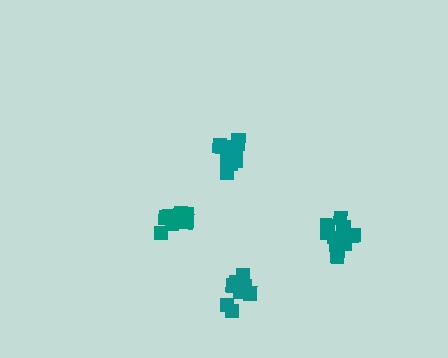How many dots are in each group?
Group 1: 10 dots, Group 2: 13 dots, Group 3: 9 dots, Group 4: 13 dots (45 total).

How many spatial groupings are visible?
There are 4 spatial groupings.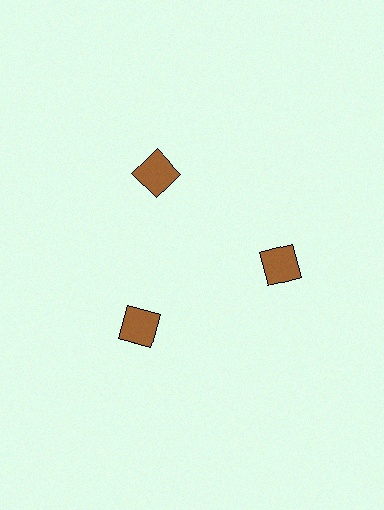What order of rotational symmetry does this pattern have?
This pattern has 3-fold rotational symmetry.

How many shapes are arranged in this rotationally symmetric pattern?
There are 3 shapes, arranged in 3 groups of 1.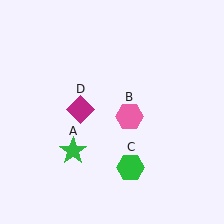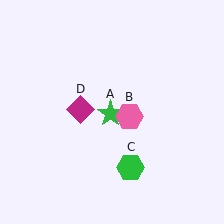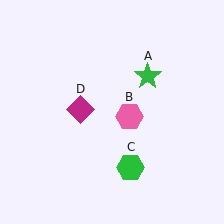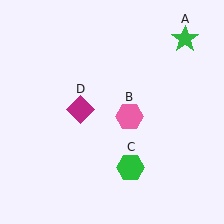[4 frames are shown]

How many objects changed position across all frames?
1 object changed position: green star (object A).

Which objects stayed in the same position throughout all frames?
Pink hexagon (object B) and green hexagon (object C) and magenta diamond (object D) remained stationary.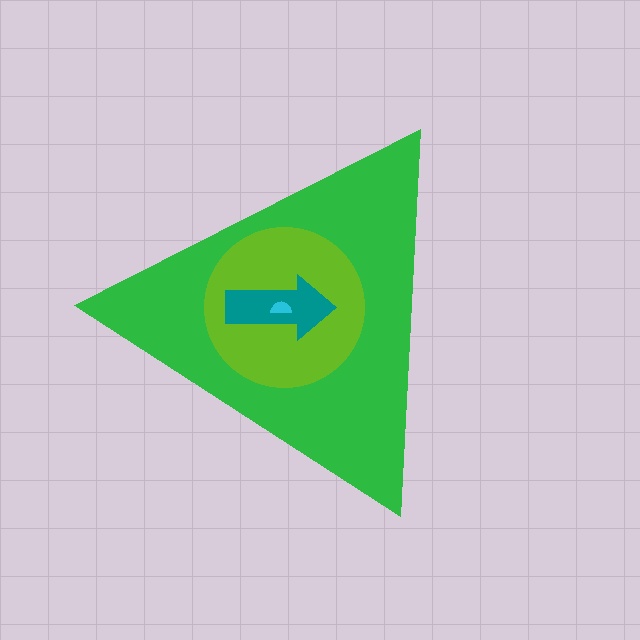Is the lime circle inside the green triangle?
Yes.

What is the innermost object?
The cyan semicircle.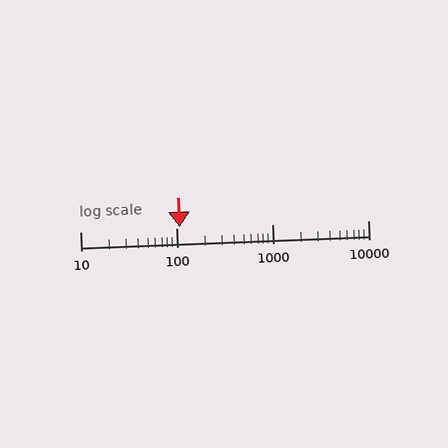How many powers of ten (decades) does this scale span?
The scale spans 3 decades, from 10 to 10000.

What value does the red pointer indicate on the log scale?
The pointer indicates approximately 110.